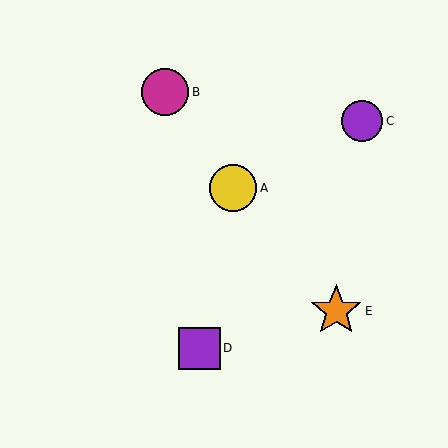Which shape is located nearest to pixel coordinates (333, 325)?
The orange star (labeled E) at (336, 311) is nearest to that location.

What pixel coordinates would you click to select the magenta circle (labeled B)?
Click at (165, 92) to select the magenta circle B.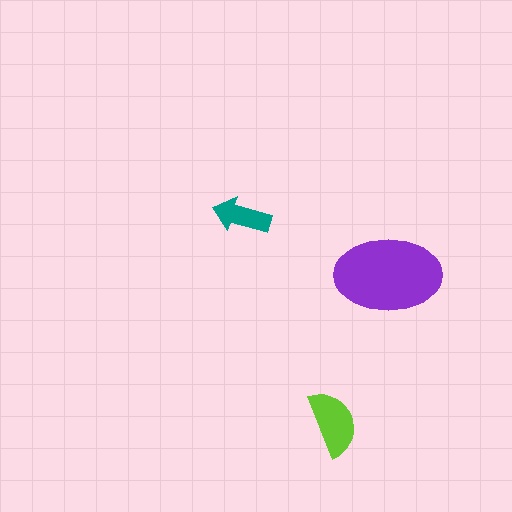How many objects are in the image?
There are 3 objects in the image.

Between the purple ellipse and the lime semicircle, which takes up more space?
The purple ellipse.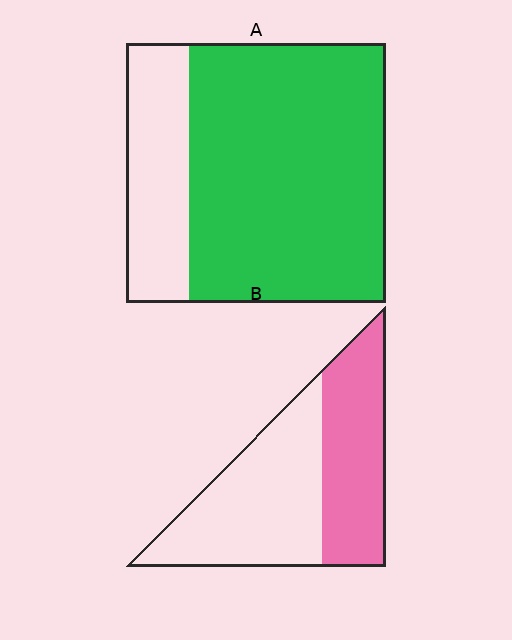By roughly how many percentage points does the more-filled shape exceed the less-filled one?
By roughly 35 percentage points (A over B).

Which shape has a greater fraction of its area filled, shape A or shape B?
Shape A.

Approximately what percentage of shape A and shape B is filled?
A is approximately 75% and B is approximately 45%.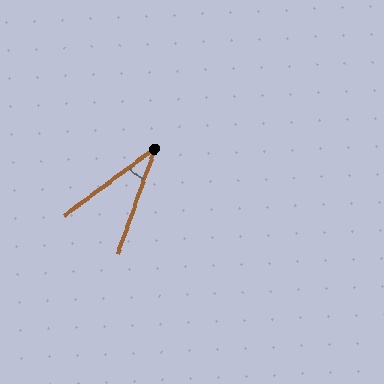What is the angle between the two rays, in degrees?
Approximately 34 degrees.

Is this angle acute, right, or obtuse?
It is acute.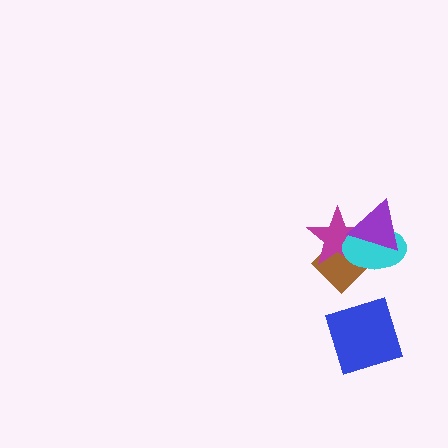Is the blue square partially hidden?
No, no other shape covers it.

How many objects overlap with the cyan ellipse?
3 objects overlap with the cyan ellipse.